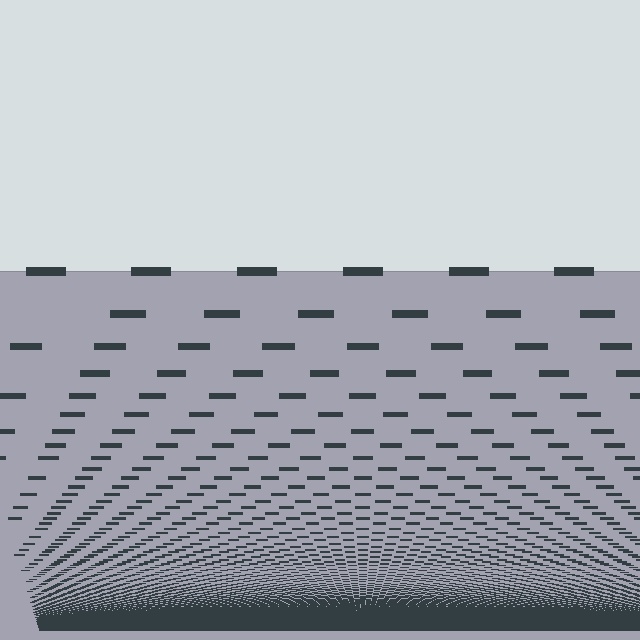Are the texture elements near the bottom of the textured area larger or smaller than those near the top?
Smaller. The gradient is inverted — elements near the bottom are smaller and denser.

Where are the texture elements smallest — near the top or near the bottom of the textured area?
Near the bottom.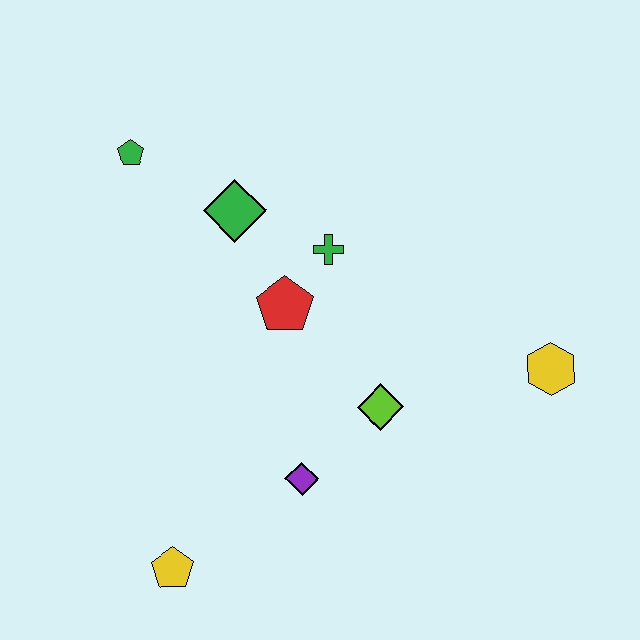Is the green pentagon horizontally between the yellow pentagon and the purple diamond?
No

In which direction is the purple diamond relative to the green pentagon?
The purple diamond is below the green pentagon.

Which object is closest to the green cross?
The red pentagon is closest to the green cross.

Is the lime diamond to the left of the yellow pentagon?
No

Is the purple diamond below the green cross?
Yes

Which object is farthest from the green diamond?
The yellow pentagon is farthest from the green diamond.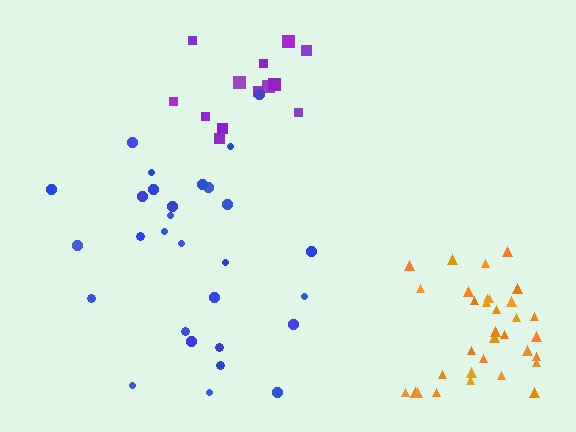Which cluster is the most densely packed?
Orange.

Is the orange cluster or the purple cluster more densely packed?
Orange.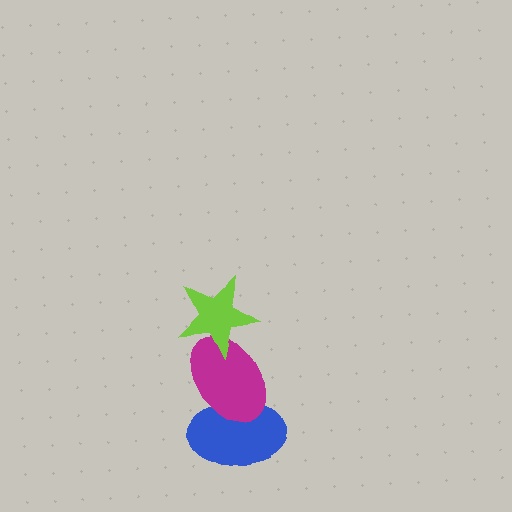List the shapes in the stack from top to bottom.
From top to bottom: the lime star, the magenta ellipse, the blue ellipse.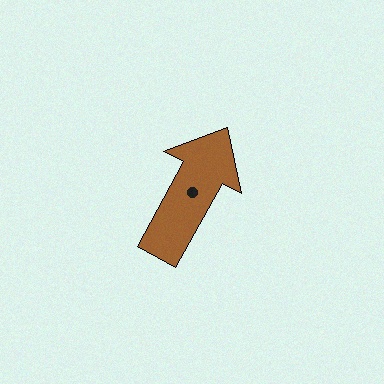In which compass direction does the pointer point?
Northeast.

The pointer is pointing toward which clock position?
Roughly 1 o'clock.